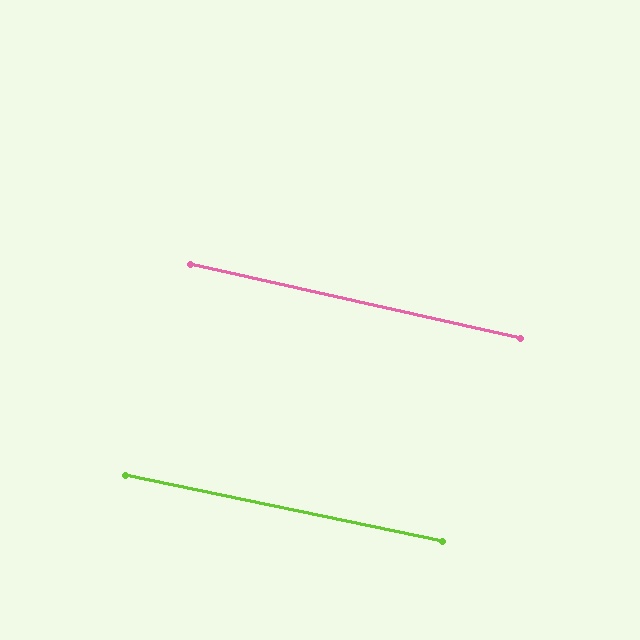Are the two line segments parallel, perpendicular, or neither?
Parallel — their directions differ by only 1.0°.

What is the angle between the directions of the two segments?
Approximately 1 degree.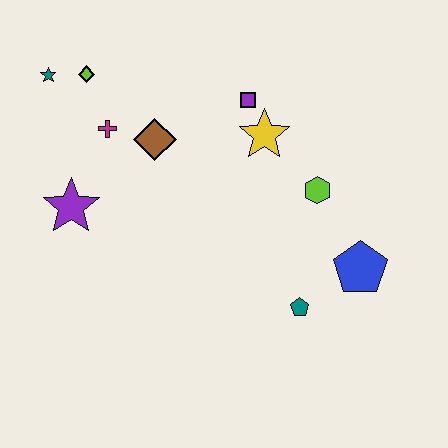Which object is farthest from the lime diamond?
The blue pentagon is farthest from the lime diamond.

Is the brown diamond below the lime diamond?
Yes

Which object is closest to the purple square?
The yellow star is closest to the purple square.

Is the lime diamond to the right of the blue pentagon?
No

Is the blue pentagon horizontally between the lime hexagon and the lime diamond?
No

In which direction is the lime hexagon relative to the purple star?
The lime hexagon is to the right of the purple star.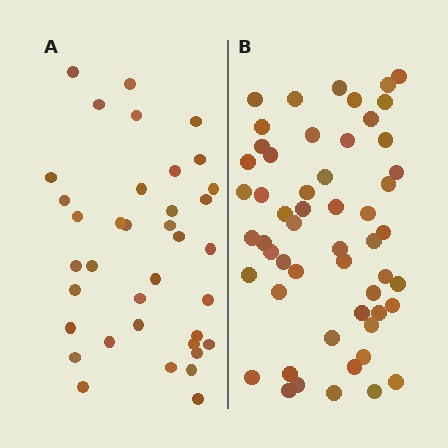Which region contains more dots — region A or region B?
Region B (the right region) has more dots.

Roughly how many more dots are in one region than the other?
Region B has approximately 15 more dots than region A.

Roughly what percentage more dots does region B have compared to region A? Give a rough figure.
About 45% more.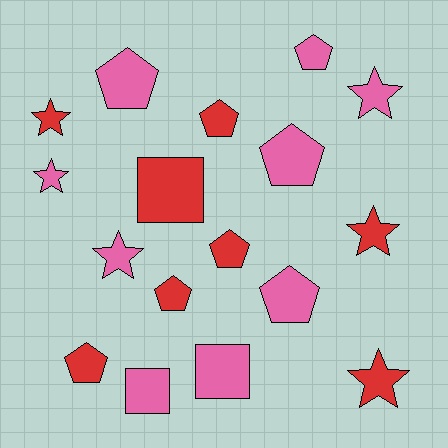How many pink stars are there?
There are 3 pink stars.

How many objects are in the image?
There are 17 objects.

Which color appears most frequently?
Pink, with 9 objects.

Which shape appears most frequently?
Pentagon, with 8 objects.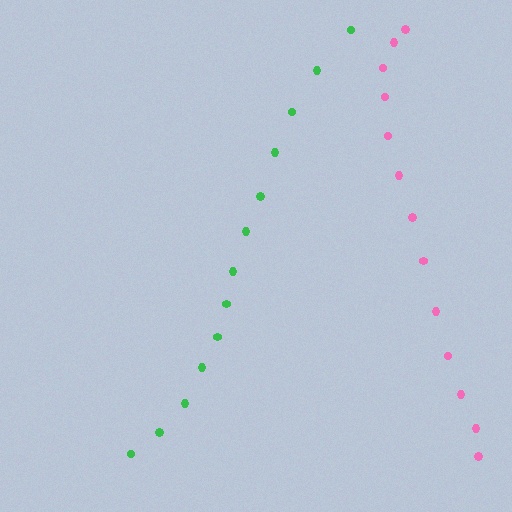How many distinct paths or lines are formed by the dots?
There are 2 distinct paths.